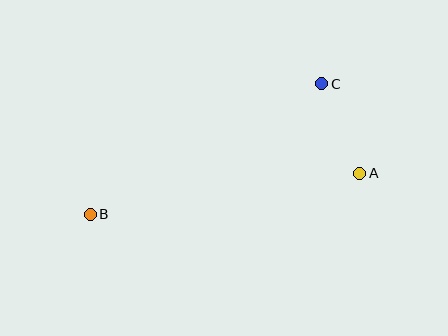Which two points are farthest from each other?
Points A and B are farthest from each other.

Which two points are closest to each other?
Points A and C are closest to each other.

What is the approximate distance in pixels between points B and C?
The distance between B and C is approximately 266 pixels.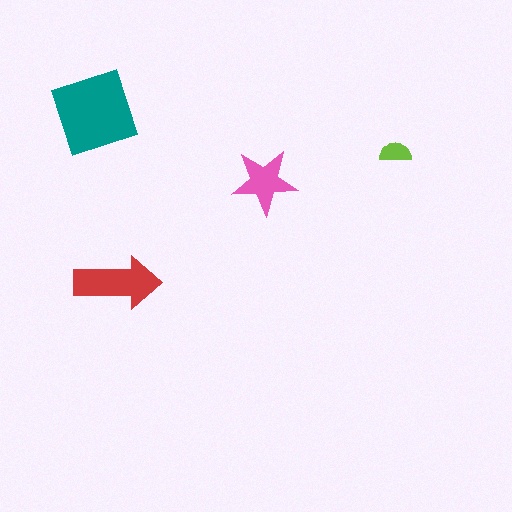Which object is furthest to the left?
The teal square is leftmost.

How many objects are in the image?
There are 4 objects in the image.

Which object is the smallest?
The lime semicircle.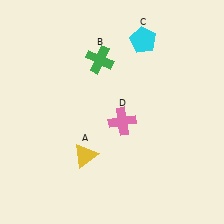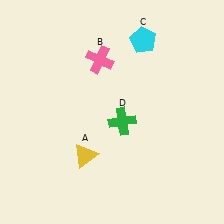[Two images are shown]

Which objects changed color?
B changed from green to pink. D changed from pink to green.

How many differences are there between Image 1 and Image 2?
There are 2 differences between the two images.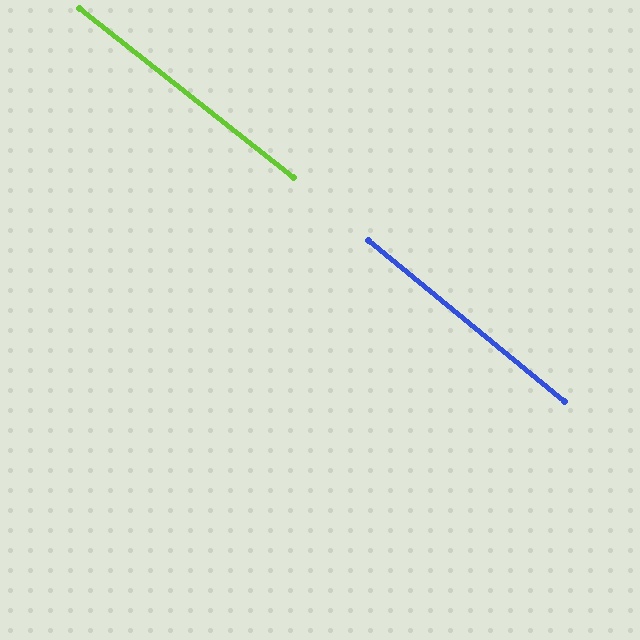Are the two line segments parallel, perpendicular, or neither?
Parallel — their directions differ by only 1.0°.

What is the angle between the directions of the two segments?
Approximately 1 degree.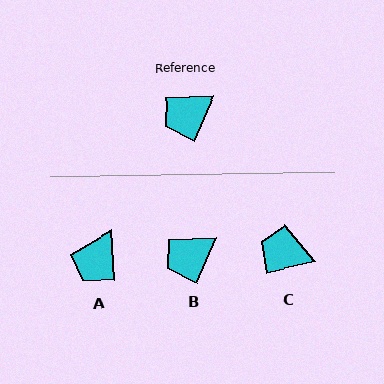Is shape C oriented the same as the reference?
No, it is off by about 53 degrees.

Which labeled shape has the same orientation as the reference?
B.